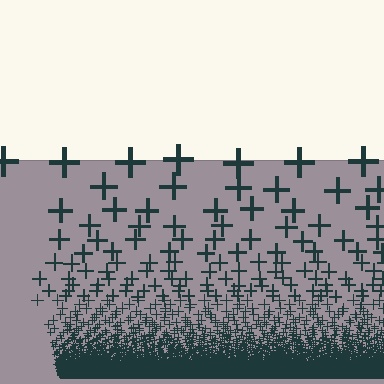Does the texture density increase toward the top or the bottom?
Density increases toward the bottom.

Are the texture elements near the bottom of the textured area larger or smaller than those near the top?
Smaller. The gradient is inverted — elements near the bottom are smaller and denser.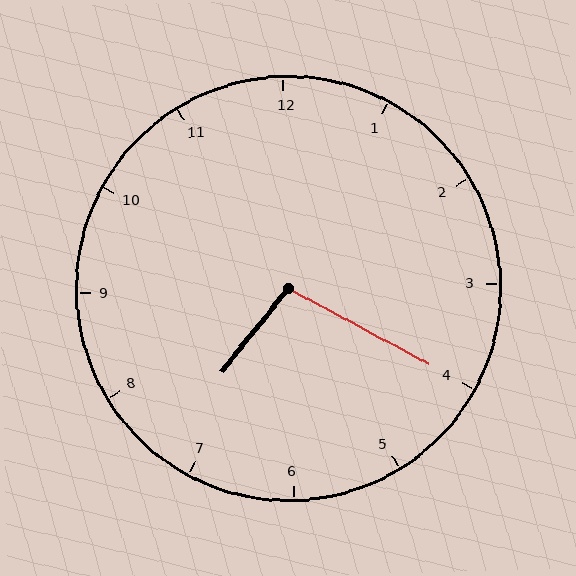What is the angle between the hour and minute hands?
Approximately 100 degrees.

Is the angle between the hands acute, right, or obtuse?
It is obtuse.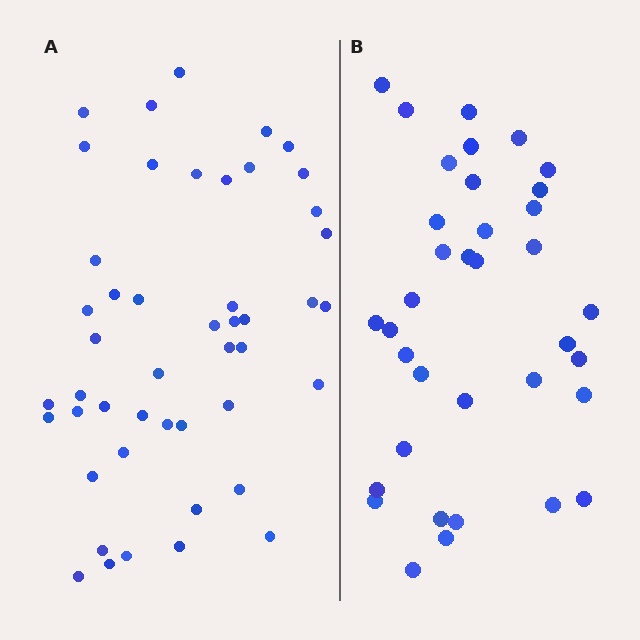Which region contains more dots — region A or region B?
Region A (the left region) has more dots.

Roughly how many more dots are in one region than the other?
Region A has roughly 12 or so more dots than region B.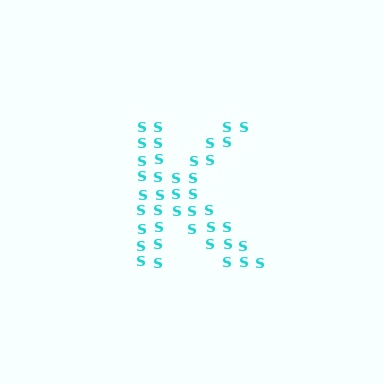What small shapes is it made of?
It is made of small letter S's.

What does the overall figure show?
The overall figure shows the letter K.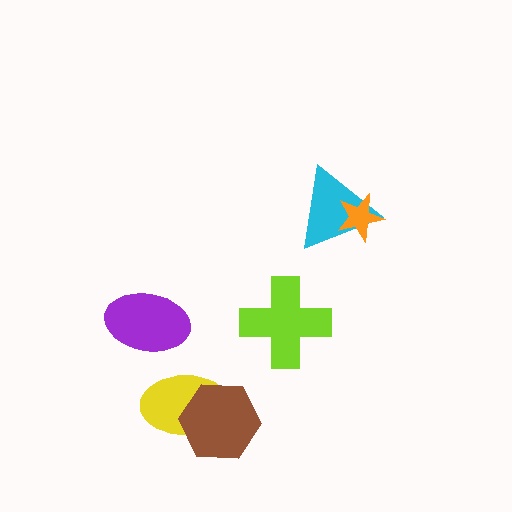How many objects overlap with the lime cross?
0 objects overlap with the lime cross.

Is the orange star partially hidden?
No, no other shape covers it.